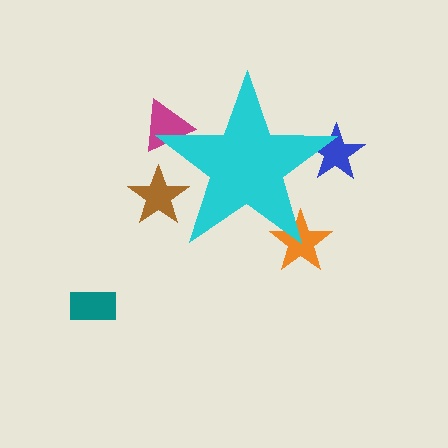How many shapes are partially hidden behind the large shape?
4 shapes are partially hidden.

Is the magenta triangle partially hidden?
Yes, the magenta triangle is partially hidden behind the cyan star.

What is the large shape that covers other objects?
A cyan star.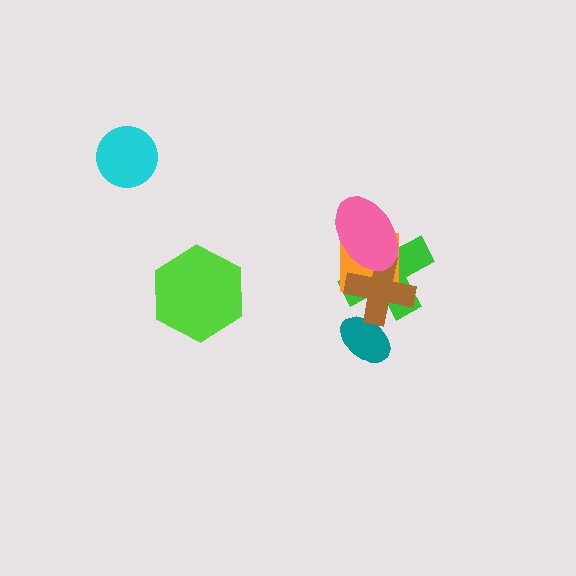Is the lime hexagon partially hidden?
No, no other shape covers it.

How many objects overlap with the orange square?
3 objects overlap with the orange square.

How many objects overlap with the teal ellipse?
1 object overlaps with the teal ellipse.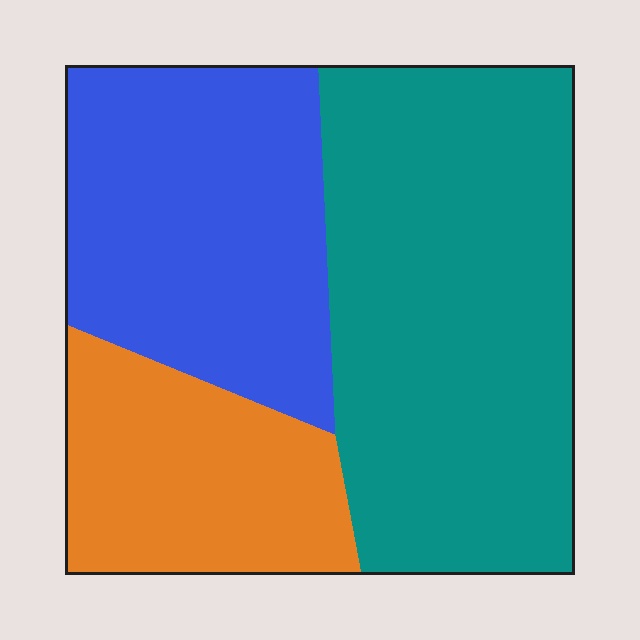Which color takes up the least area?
Orange, at roughly 20%.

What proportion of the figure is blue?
Blue takes up between a sixth and a third of the figure.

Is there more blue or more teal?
Teal.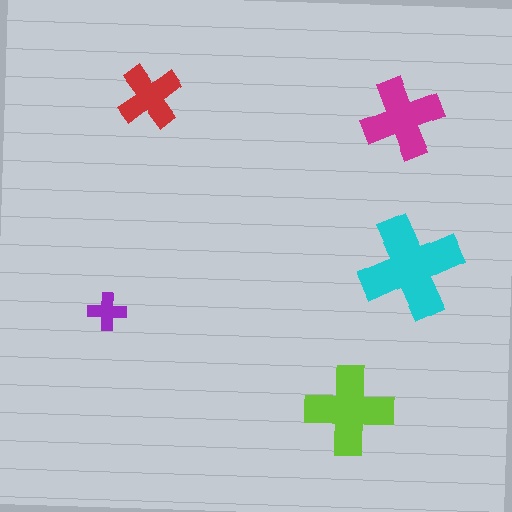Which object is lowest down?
The lime cross is bottommost.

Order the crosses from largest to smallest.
the cyan one, the lime one, the magenta one, the red one, the purple one.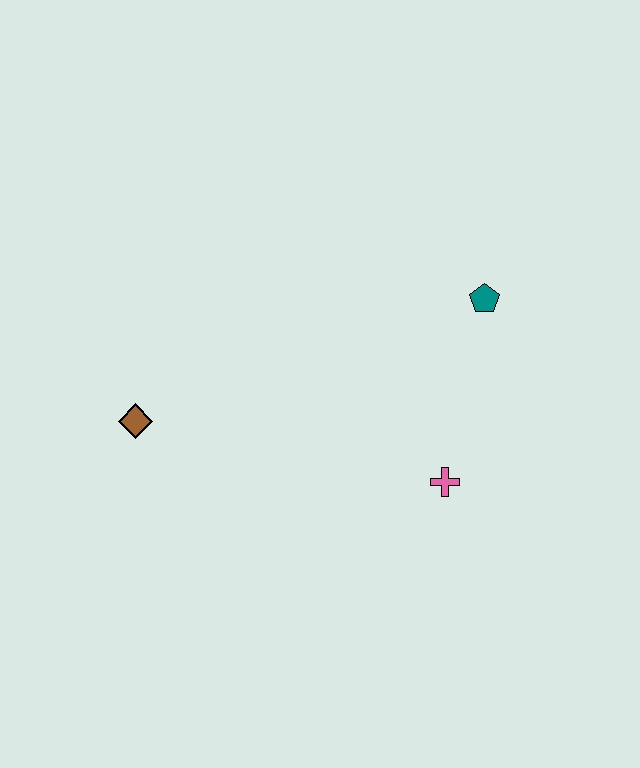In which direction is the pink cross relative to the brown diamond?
The pink cross is to the right of the brown diamond.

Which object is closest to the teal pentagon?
The pink cross is closest to the teal pentagon.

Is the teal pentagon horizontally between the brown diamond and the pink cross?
No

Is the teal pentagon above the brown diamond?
Yes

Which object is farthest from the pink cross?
The brown diamond is farthest from the pink cross.